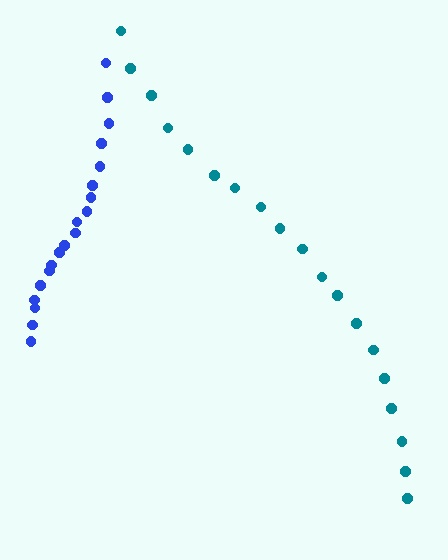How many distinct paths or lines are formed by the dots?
There are 2 distinct paths.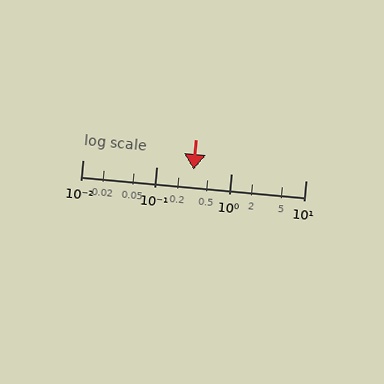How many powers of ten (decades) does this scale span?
The scale spans 3 decades, from 0.01 to 10.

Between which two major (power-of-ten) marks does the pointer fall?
The pointer is between 0.1 and 1.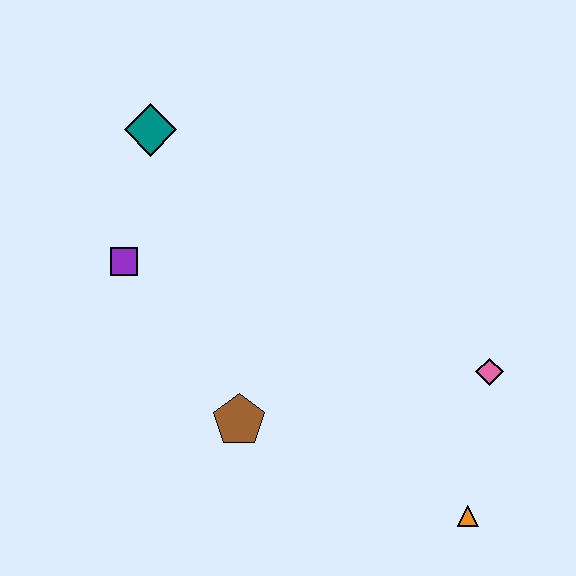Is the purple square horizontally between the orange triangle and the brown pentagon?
No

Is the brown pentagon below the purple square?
Yes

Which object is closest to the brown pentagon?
The purple square is closest to the brown pentagon.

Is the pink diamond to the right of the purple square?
Yes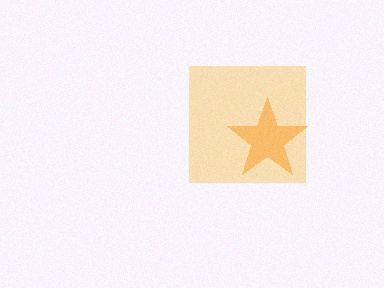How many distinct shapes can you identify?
There are 2 distinct shapes: an orange star, a yellow square.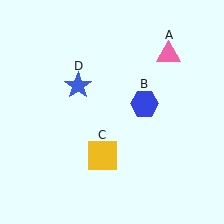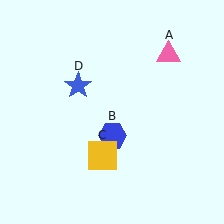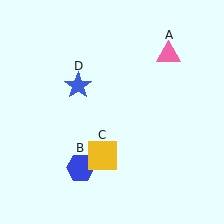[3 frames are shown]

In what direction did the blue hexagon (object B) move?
The blue hexagon (object B) moved down and to the left.